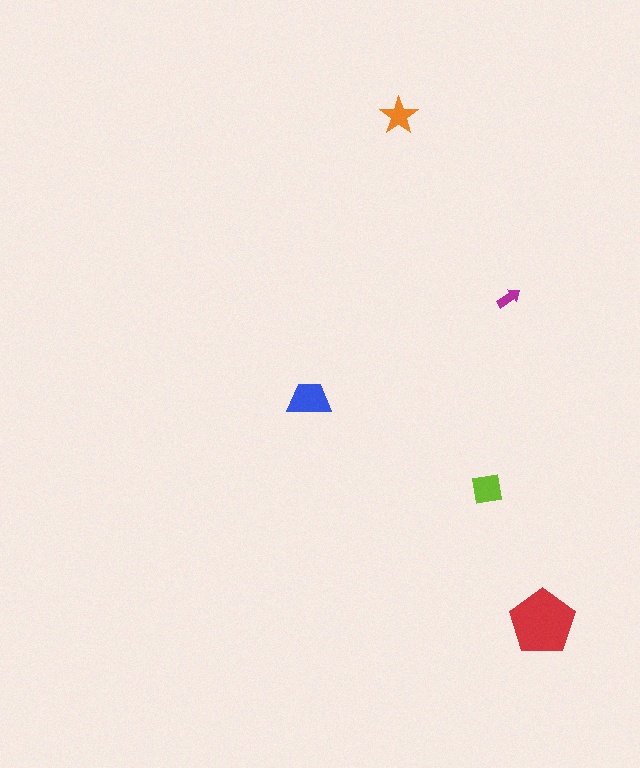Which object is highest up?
The orange star is topmost.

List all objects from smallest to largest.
The magenta arrow, the orange star, the lime square, the blue trapezoid, the red pentagon.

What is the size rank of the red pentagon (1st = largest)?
1st.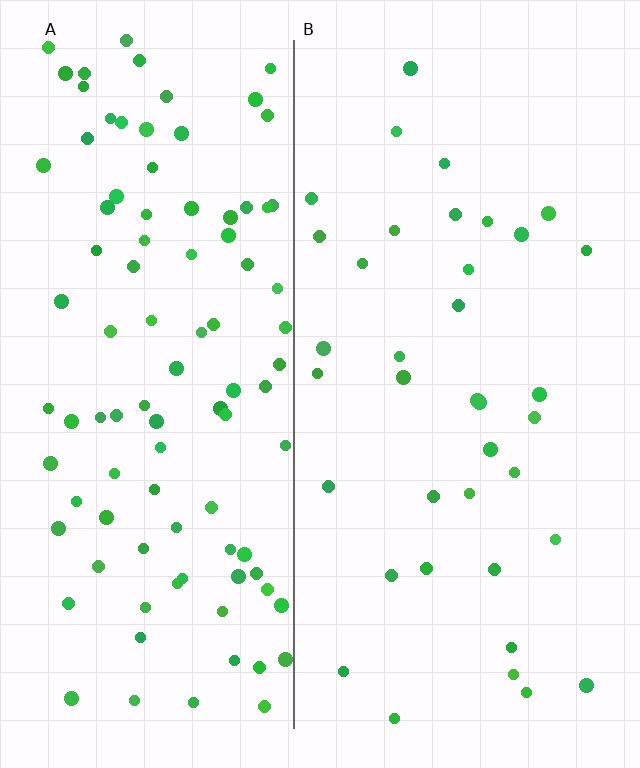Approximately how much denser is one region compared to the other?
Approximately 2.7× — region A over region B.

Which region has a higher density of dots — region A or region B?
A (the left).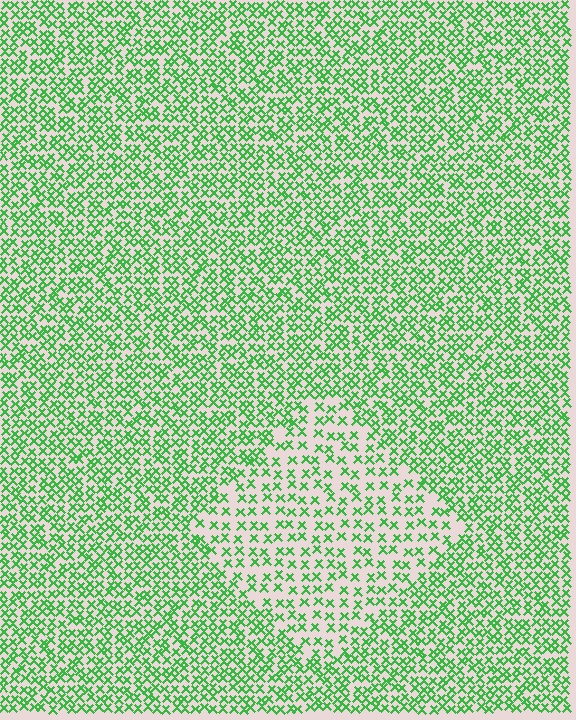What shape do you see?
I see a diamond.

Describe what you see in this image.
The image contains small green elements arranged at two different densities. A diamond-shaped region is visible where the elements are less densely packed than the surrounding area.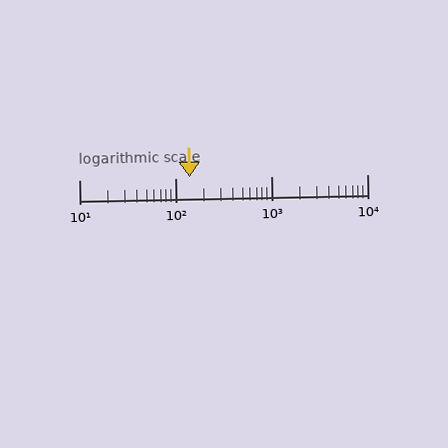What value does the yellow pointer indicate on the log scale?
The pointer indicates approximately 140.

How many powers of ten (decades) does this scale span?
The scale spans 3 decades, from 10 to 10000.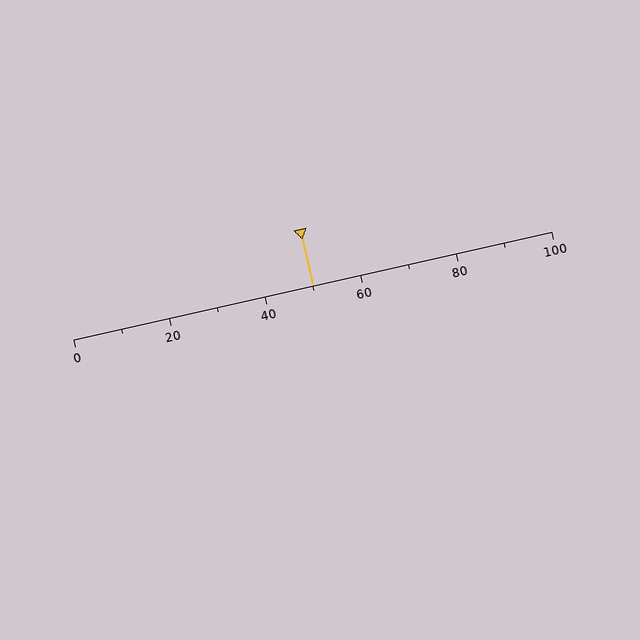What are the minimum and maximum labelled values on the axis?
The axis runs from 0 to 100.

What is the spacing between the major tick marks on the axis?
The major ticks are spaced 20 apart.